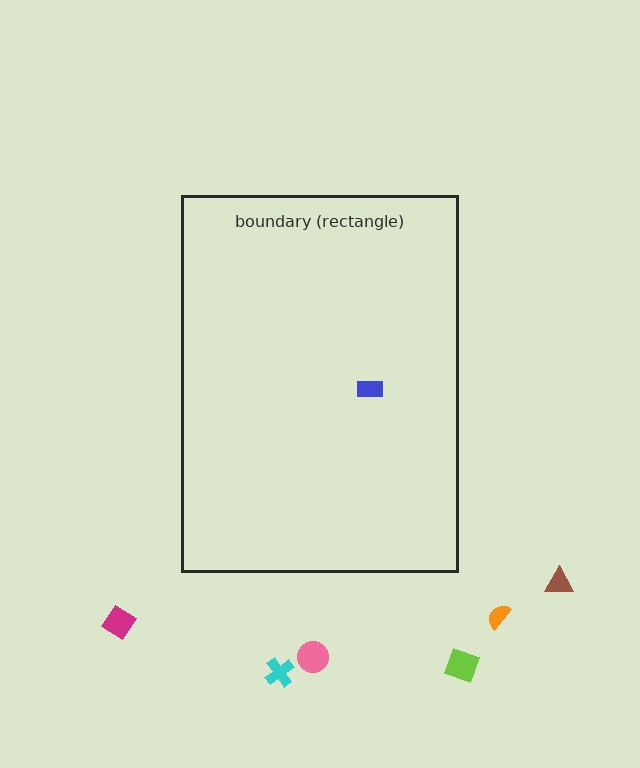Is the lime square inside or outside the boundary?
Outside.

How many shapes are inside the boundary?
1 inside, 6 outside.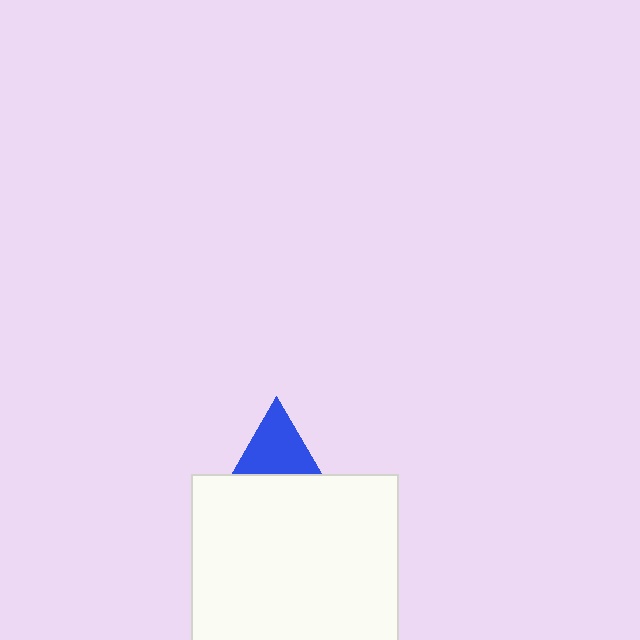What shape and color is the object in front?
The object in front is a white square.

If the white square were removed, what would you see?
You would see the complete blue triangle.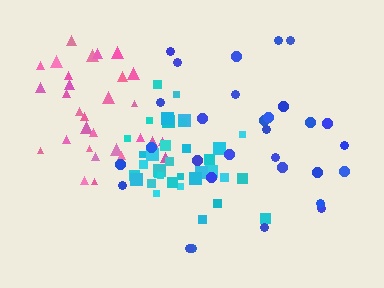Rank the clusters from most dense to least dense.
cyan, pink, blue.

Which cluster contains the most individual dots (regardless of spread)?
Cyan (35).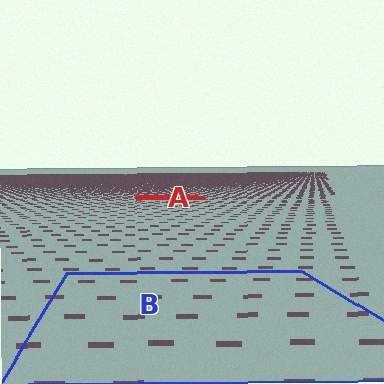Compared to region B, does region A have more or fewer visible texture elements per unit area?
Region A has more texture elements per unit area — they are packed more densely because it is farther away.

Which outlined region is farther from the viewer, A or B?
Region A is farther from the viewer — the texture elements inside it appear smaller and more densely packed.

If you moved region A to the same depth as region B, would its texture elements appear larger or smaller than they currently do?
They would appear larger. At a closer depth, the same texture elements are projected at a bigger on-screen size.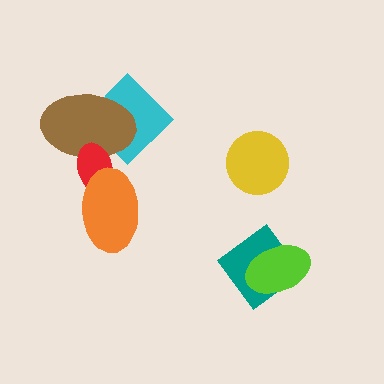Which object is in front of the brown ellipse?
The red ellipse is in front of the brown ellipse.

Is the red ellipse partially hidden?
Yes, it is partially covered by another shape.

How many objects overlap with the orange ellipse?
1 object overlaps with the orange ellipse.